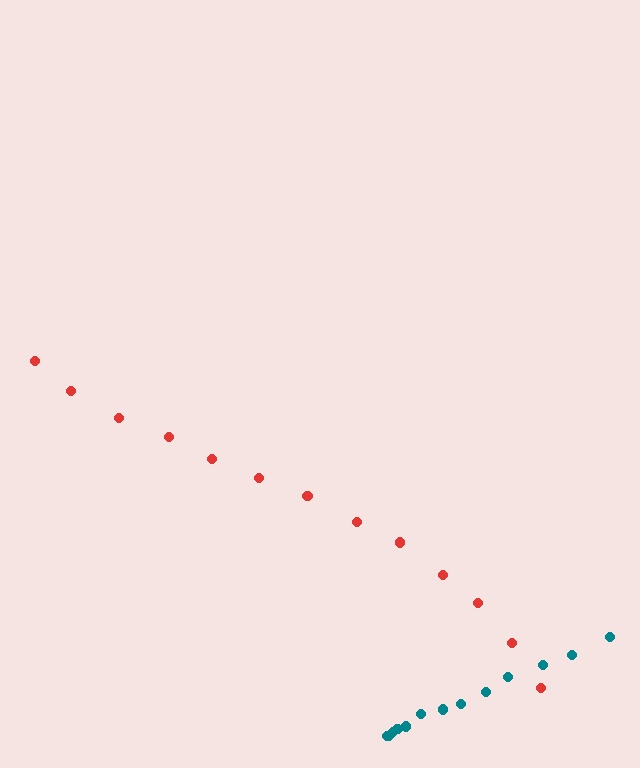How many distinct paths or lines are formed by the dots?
There are 2 distinct paths.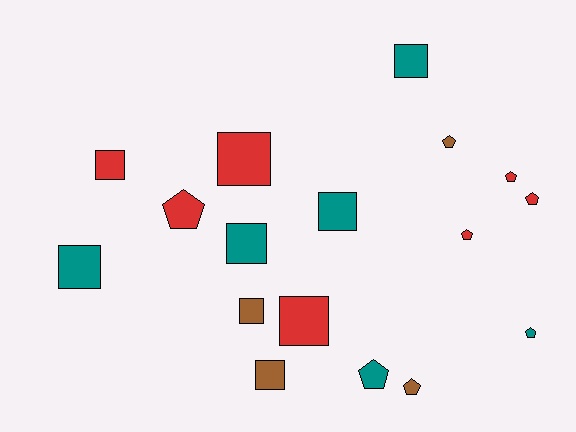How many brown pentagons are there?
There are 2 brown pentagons.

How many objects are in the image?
There are 17 objects.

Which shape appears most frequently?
Square, with 9 objects.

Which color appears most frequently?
Red, with 7 objects.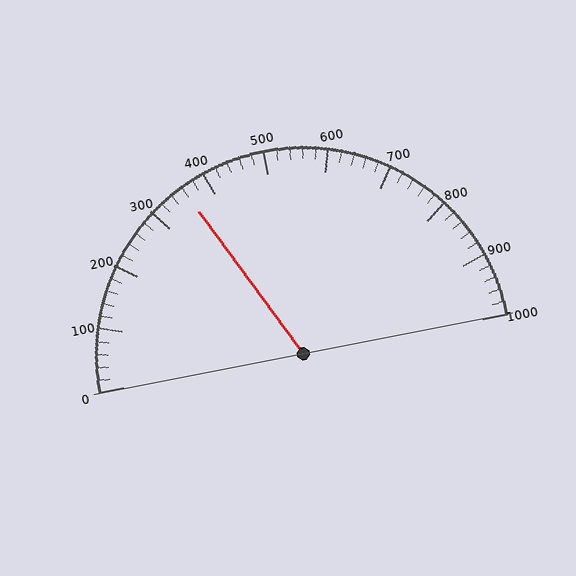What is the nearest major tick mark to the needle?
The nearest major tick mark is 400.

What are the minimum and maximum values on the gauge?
The gauge ranges from 0 to 1000.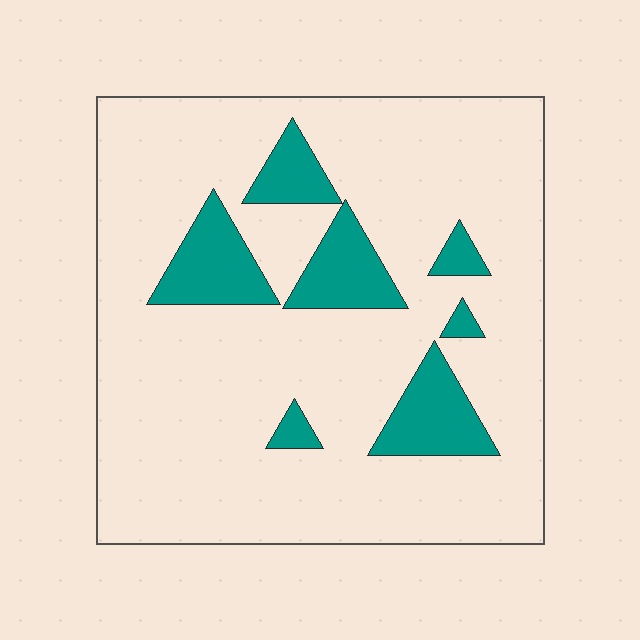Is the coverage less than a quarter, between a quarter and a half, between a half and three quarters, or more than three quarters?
Less than a quarter.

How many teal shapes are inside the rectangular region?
7.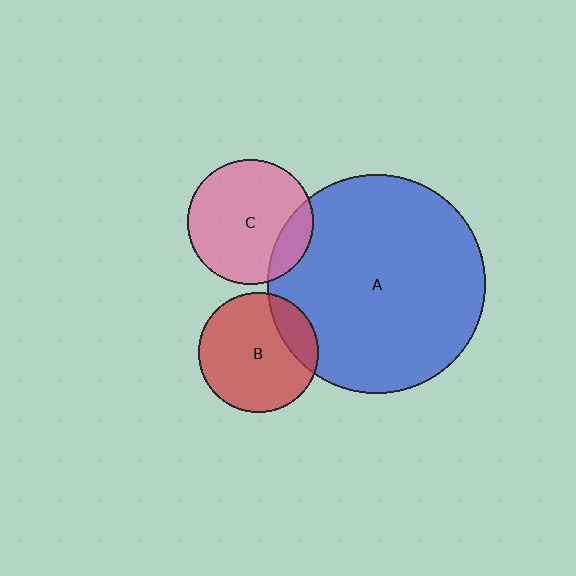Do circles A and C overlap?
Yes.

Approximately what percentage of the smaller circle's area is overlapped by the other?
Approximately 15%.